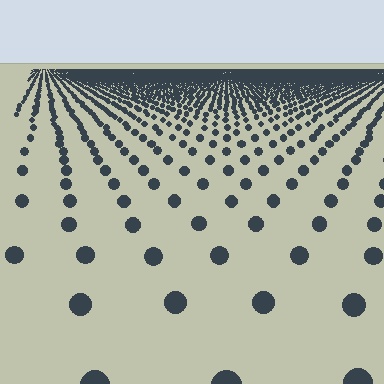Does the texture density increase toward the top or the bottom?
Density increases toward the top.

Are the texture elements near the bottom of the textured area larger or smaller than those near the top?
Larger. Near the bottom, elements are closer to the viewer and appear at a bigger on-screen size.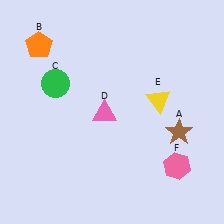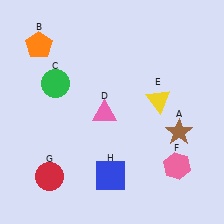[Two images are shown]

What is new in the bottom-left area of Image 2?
A red circle (G) was added in the bottom-left area of Image 2.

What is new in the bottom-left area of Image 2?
A blue square (H) was added in the bottom-left area of Image 2.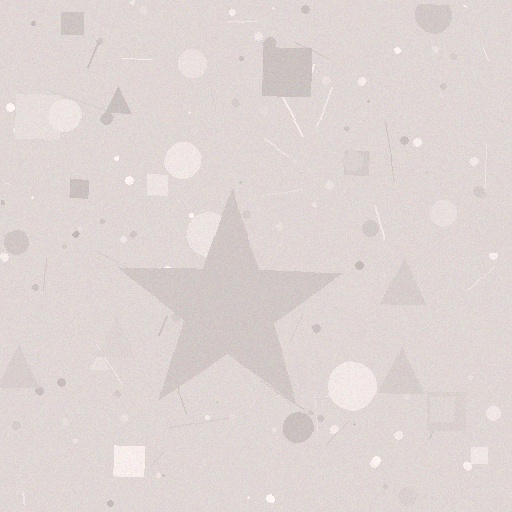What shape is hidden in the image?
A star is hidden in the image.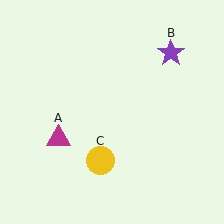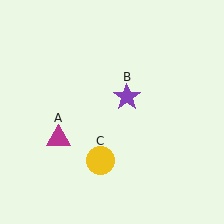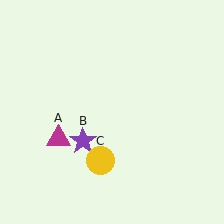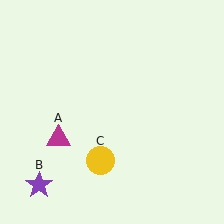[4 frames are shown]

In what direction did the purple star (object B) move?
The purple star (object B) moved down and to the left.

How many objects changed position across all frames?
1 object changed position: purple star (object B).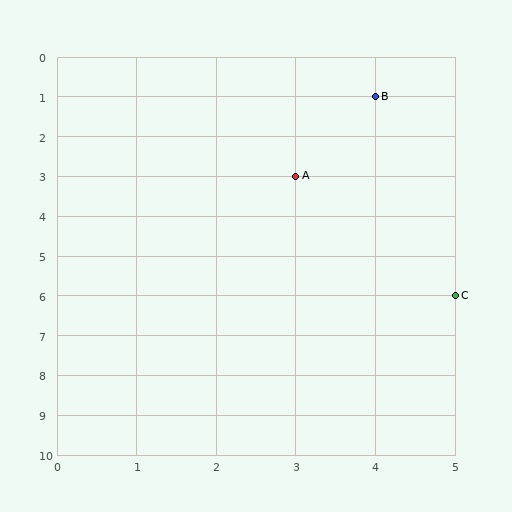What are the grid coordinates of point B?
Point B is at grid coordinates (4, 1).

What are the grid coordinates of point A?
Point A is at grid coordinates (3, 3).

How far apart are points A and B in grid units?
Points A and B are 1 column and 2 rows apart (about 2.2 grid units diagonally).